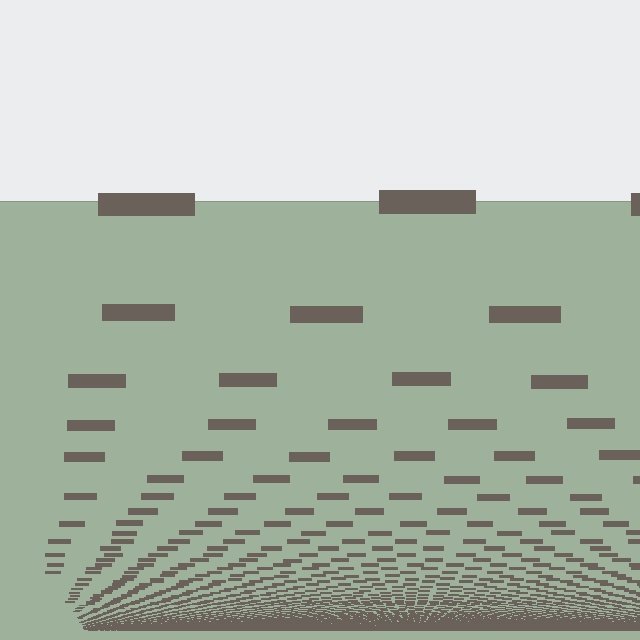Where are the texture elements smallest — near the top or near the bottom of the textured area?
Near the bottom.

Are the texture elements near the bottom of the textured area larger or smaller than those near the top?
Smaller. The gradient is inverted — elements near the bottom are smaller and denser.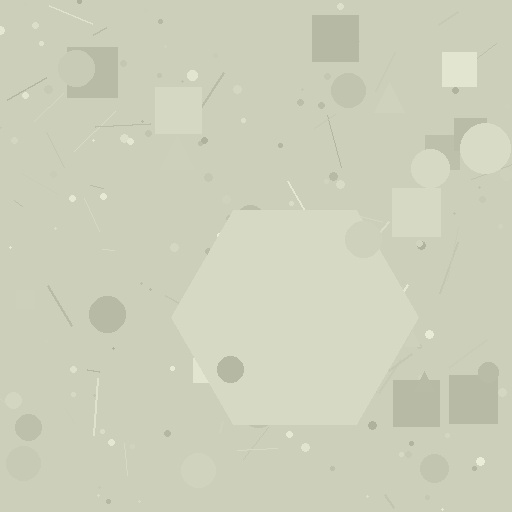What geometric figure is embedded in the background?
A hexagon is embedded in the background.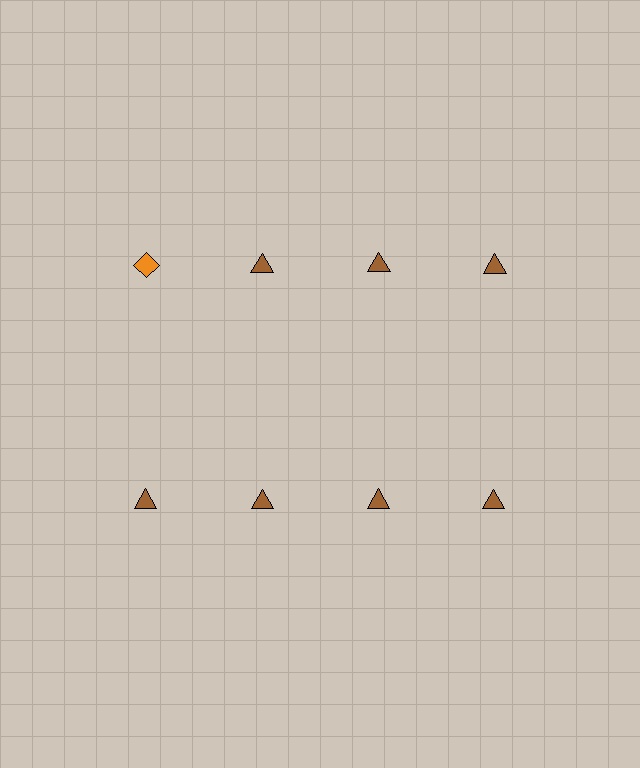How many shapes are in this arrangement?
There are 8 shapes arranged in a grid pattern.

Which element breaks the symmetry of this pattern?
The orange diamond in the top row, leftmost column breaks the symmetry. All other shapes are brown triangles.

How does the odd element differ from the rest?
It differs in both color (orange instead of brown) and shape (diamond instead of triangle).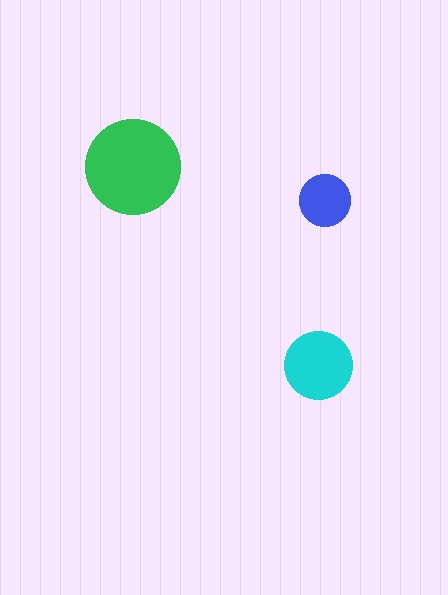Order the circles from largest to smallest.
the green one, the cyan one, the blue one.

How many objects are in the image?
There are 3 objects in the image.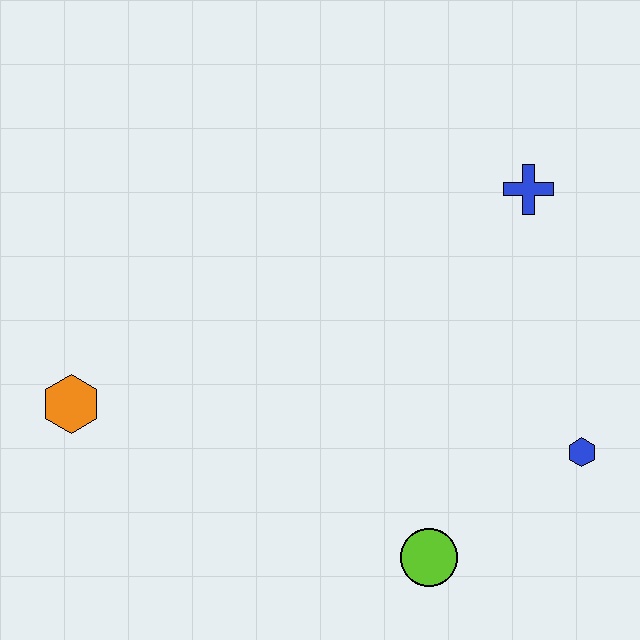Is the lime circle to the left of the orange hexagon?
No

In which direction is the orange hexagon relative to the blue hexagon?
The orange hexagon is to the left of the blue hexagon.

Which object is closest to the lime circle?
The blue hexagon is closest to the lime circle.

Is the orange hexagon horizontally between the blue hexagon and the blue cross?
No